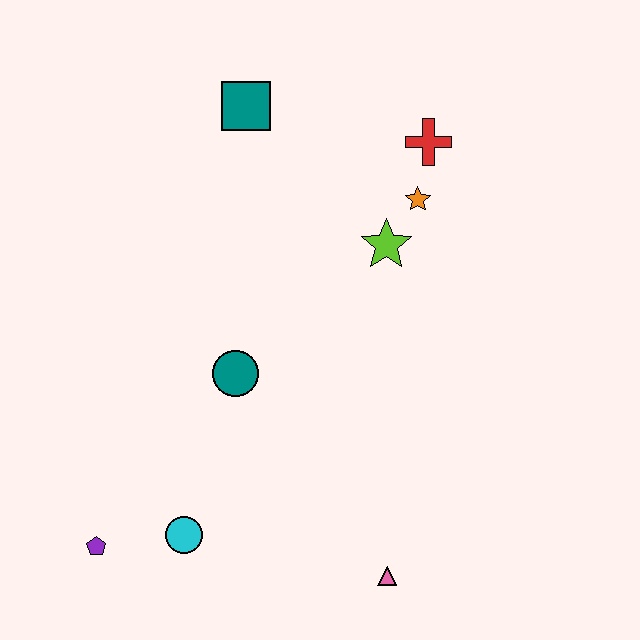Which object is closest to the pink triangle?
The cyan circle is closest to the pink triangle.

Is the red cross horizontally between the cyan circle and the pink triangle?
No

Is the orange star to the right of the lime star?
Yes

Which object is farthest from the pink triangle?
The teal square is farthest from the pink triangle.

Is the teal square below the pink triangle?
No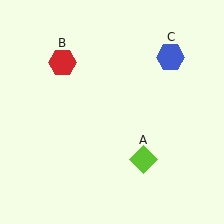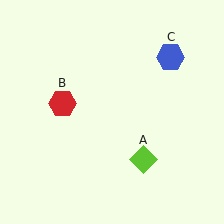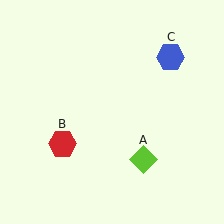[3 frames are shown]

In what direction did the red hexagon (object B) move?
The red hexagon (object B) moved down.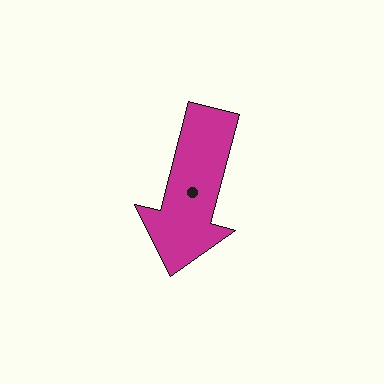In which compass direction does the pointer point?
South.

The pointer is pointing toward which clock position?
Roughly 6 o'clock.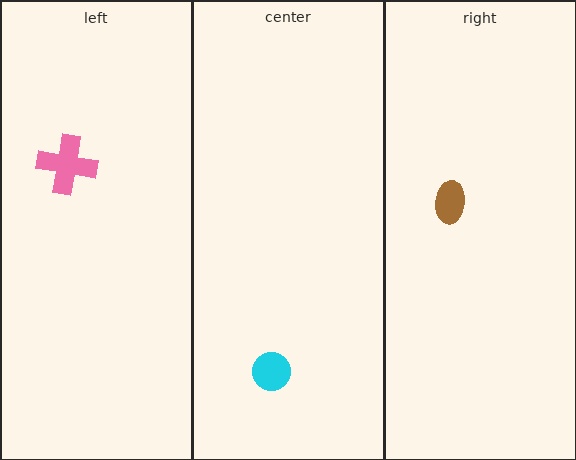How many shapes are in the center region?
1.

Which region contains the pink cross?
The left region.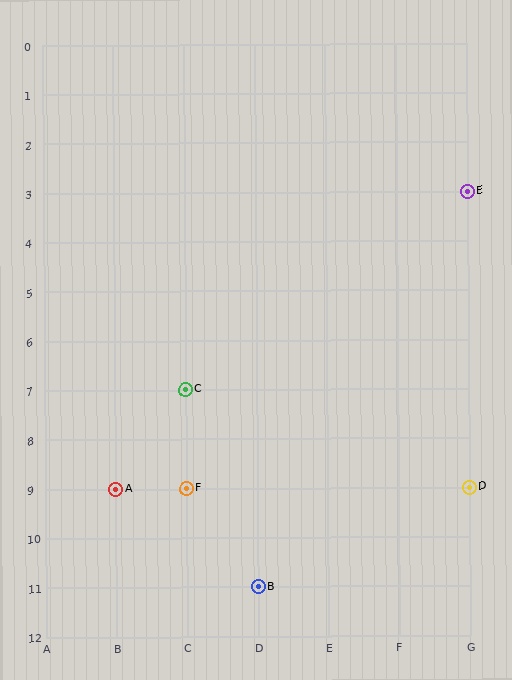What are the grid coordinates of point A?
Point A is at grid coordinates (B, 9).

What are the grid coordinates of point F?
Point F is at grid coordinates (C, 9).